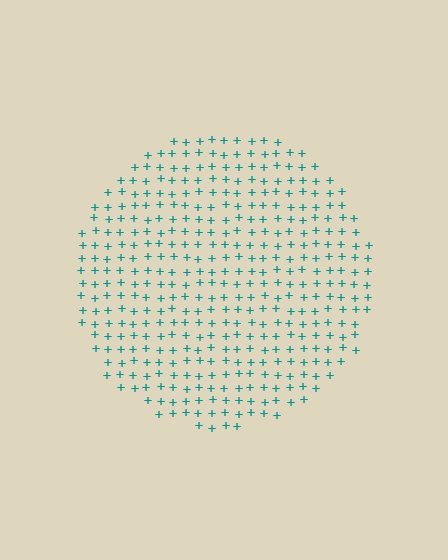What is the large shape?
The large shape is a circle.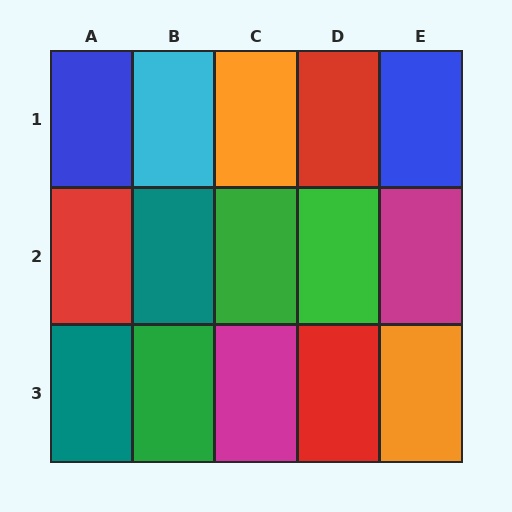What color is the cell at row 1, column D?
Red.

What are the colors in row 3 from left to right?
Teal, green, magenta, red, orange.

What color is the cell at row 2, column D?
Green.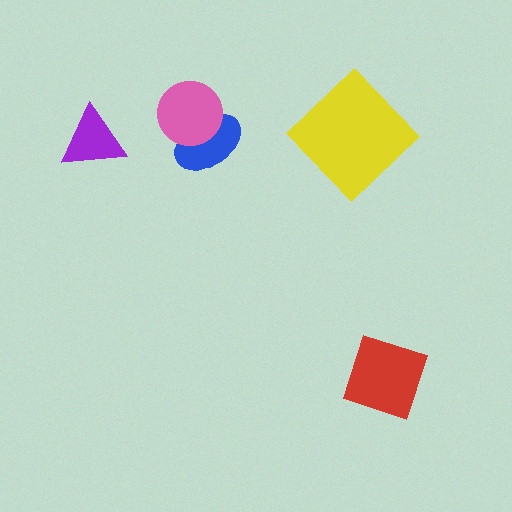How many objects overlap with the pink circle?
1 object overlaps with the pink circle.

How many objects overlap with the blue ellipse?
1 object overlaps with the blue ellipse.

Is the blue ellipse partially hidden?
Yes, it is partially covered by another shape.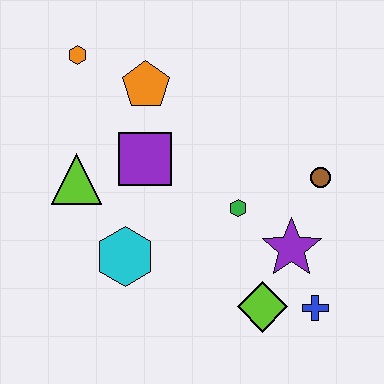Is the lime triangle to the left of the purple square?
Yes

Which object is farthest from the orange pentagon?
The blue cross is farthest from the orange pentagon.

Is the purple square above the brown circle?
Yes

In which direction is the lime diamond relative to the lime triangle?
The lime diamond is to the right of the lime triangle.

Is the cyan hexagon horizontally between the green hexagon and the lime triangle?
Yes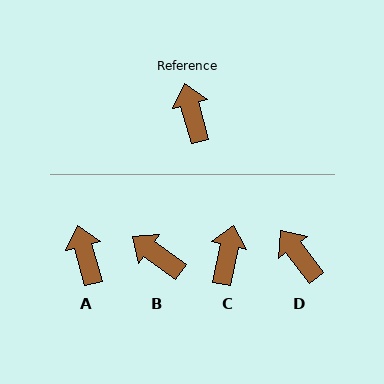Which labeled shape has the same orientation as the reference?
A.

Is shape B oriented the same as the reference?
No, it is off by about 39 degrees.